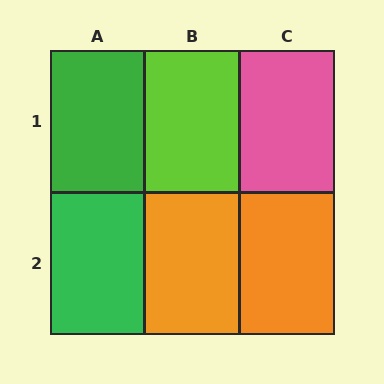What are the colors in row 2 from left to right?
Green, orange, orange.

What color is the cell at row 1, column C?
Pink.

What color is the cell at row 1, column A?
Green.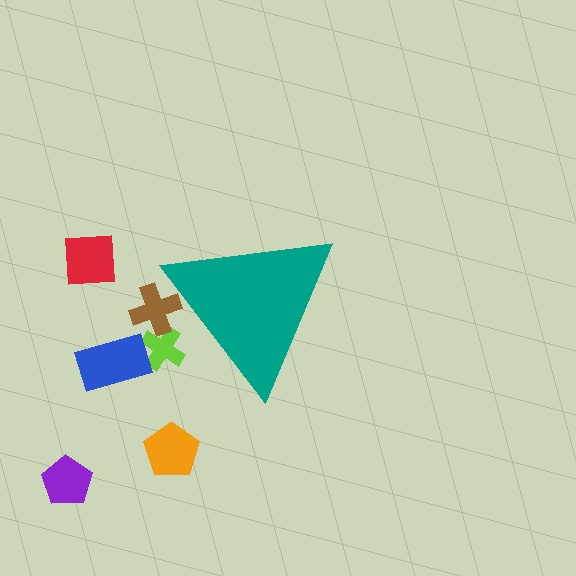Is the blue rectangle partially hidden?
No, the blue rectangle is fully visible.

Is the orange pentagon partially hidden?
No, the orange pentagon is fully visible.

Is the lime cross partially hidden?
Yes, the lime cross is partially hidden behind the teal triangle.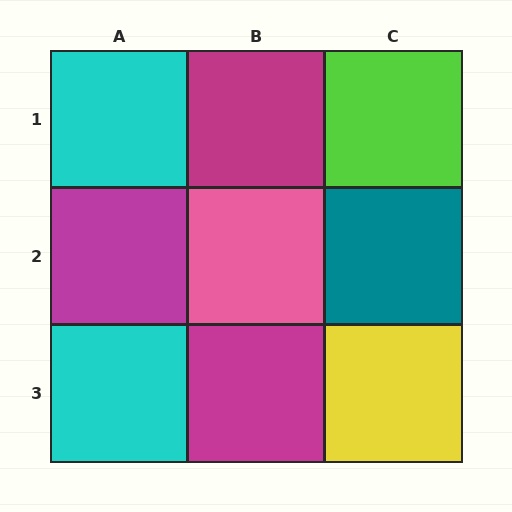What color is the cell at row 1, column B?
Magenta.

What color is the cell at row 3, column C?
Yellow.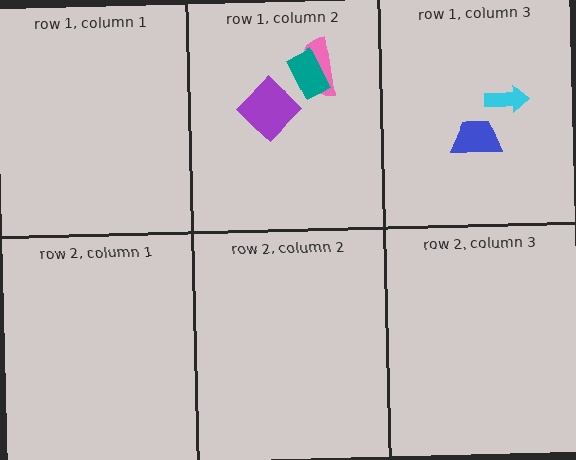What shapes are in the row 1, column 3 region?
The blue trapezoid, the cyan arrow.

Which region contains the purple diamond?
The row 1, column 2 region.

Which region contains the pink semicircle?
The row 1, column 2 region.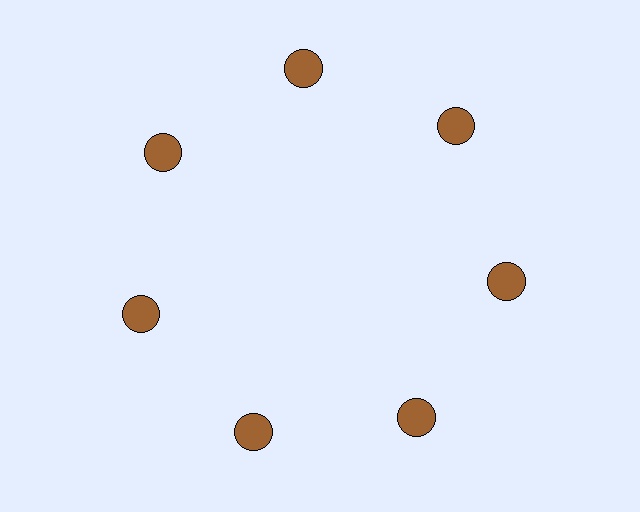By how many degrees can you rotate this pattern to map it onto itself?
The pattern maps onto itself every 51 degrees of rotation.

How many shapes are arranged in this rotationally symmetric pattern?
There are 7 shapes, arranged in 7 groups of 1.